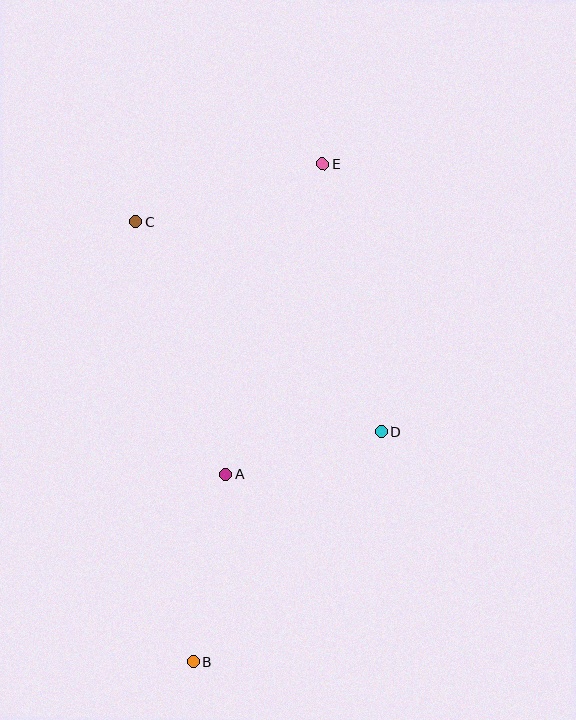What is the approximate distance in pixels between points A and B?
The distance between A and B is approximately 190 pixels.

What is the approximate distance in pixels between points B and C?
The distance between B and C is approximately 444 pixels.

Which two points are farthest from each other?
Points B and E are farthest from each other.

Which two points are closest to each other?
Points A and D are closest to each other.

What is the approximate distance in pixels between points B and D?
The distance between B and D is approximately 297 pixels.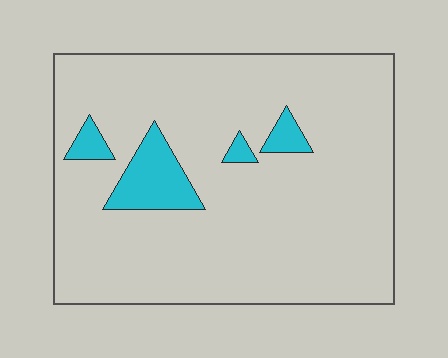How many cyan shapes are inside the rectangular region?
4.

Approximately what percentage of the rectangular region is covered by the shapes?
Approximately 10%.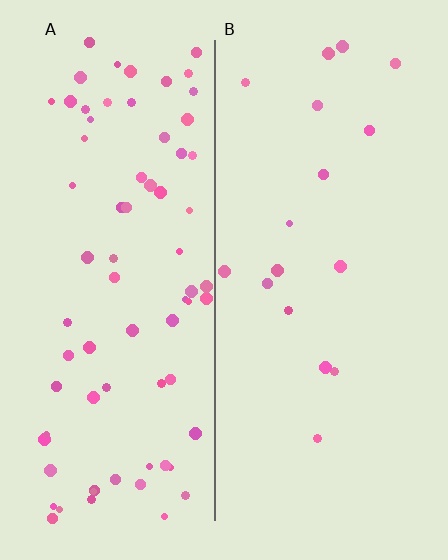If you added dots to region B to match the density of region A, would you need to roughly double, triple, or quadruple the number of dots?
Approximately quadruple.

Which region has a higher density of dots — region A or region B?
A (the left).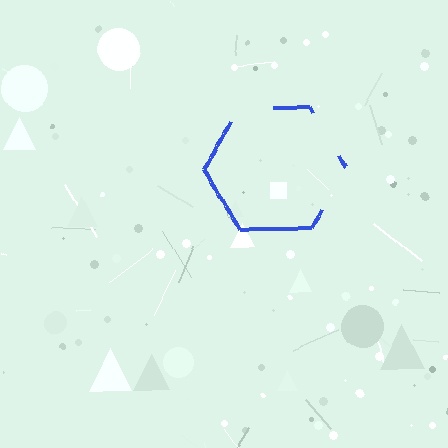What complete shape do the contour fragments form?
The contour fragments form a hexagon.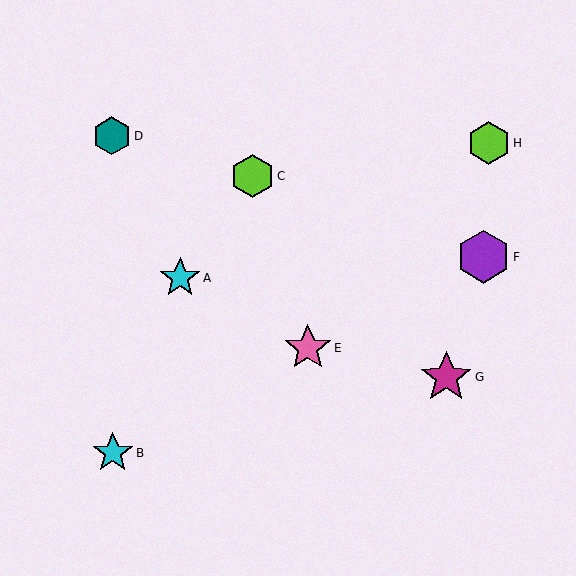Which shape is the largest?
The purple hexagon (labeled F) is the largest.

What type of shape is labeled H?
Shape H is a lime hexagon.